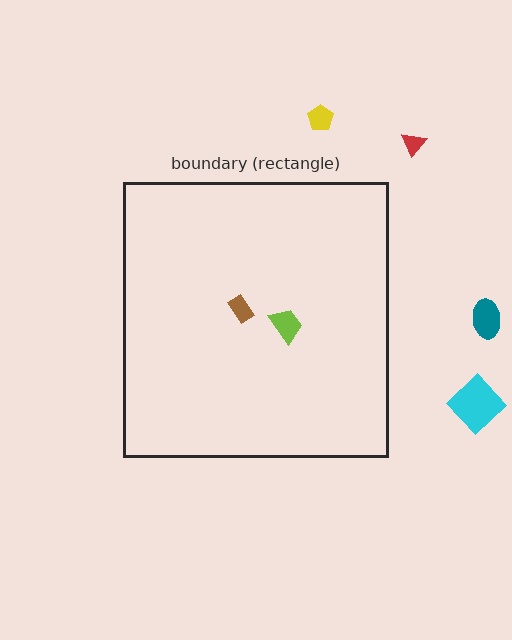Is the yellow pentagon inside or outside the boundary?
Outside.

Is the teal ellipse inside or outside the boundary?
Outside.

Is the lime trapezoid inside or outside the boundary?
Inside.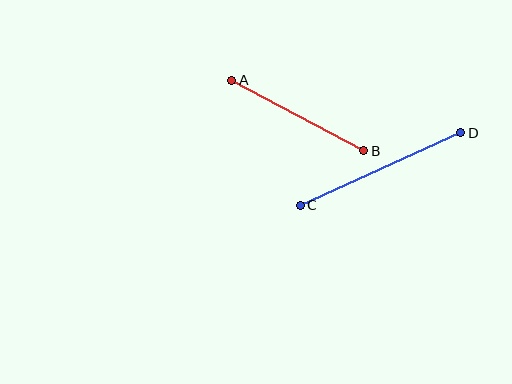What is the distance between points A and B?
The distance is approximately 150 pixels.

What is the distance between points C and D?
The distance is approximately 176 pixels.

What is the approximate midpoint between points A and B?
The midpoint is at approximately (298, 115) pixels.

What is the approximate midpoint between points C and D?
The midpoint is at approximately (381, 169) pixels.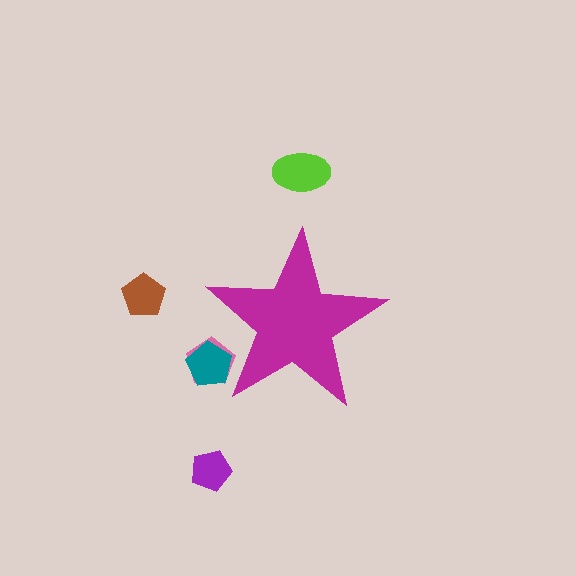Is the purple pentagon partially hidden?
No, the purple pentagon is fully visible.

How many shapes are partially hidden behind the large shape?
2 shapes are partially hidden.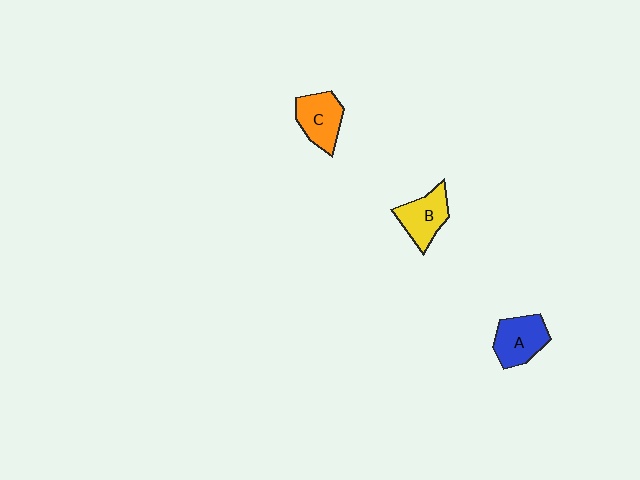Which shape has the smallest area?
Shape B (yellow).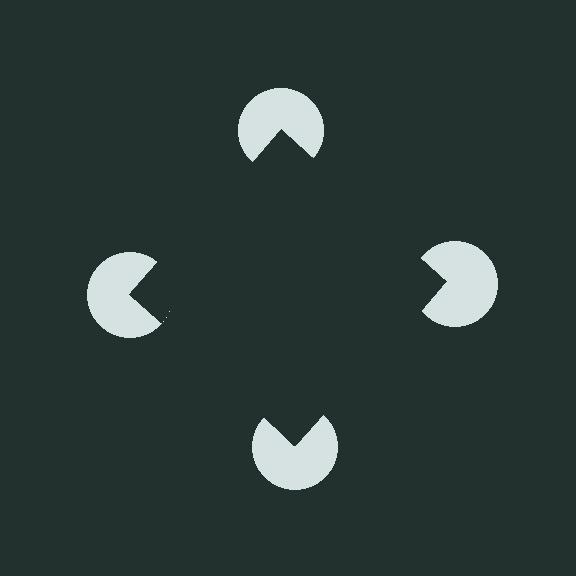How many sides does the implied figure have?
4 sides.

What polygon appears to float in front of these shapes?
An illusory square — its edges are inferred from the aligned wedge cuts in the pac-man discs, not physically drawn.